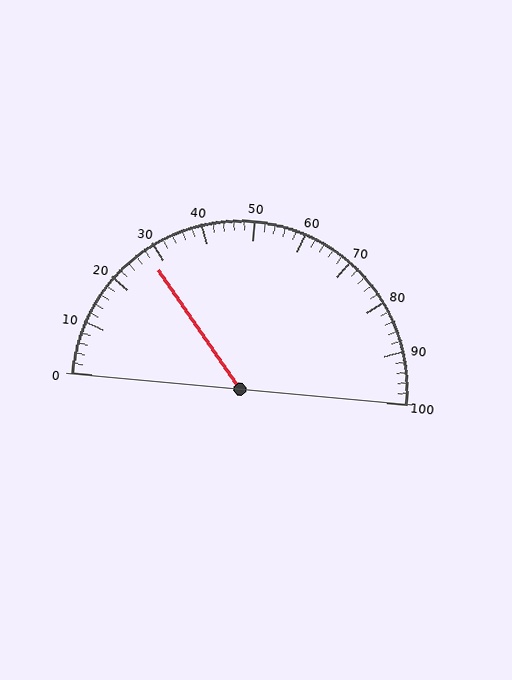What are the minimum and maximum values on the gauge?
The gauge ranges from 0 to 100.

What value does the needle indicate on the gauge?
The needle indicates approximately 28.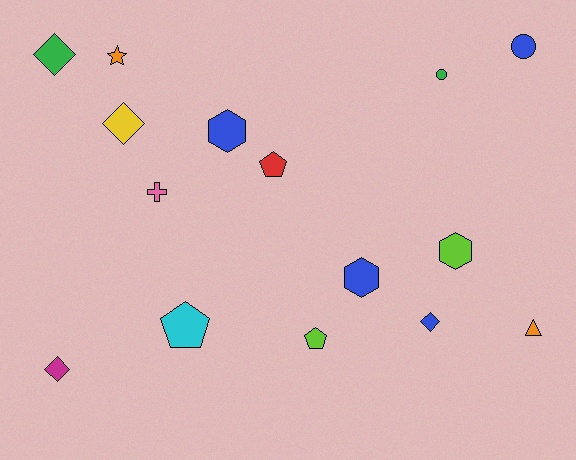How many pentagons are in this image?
There are 3 pentagons.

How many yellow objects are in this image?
There is 1 yellow object.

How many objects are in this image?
There are 15 objects.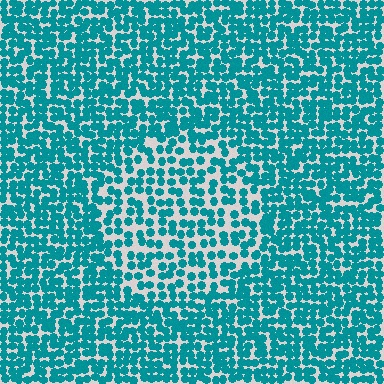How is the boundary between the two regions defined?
The boundary is defined by a change in element density (approximately 1.6x ratio). All elements are the same color, size, and shape.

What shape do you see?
I see a circle.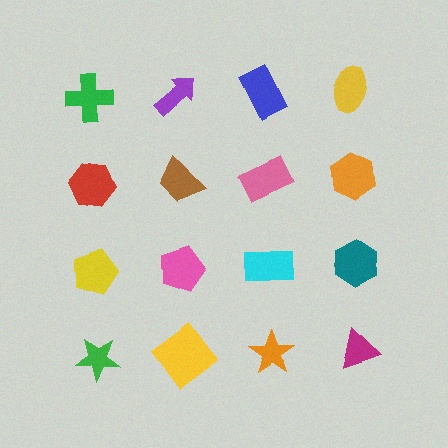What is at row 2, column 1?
A red hexagon.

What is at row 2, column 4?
An orange hexagon.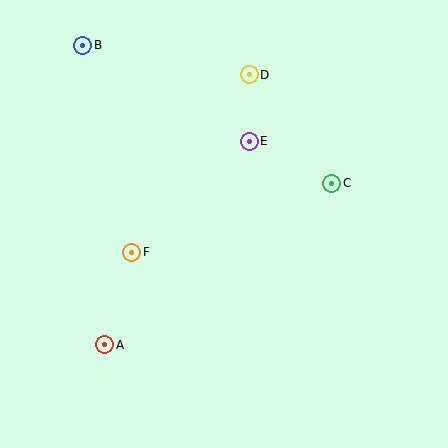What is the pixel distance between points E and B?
The distance between E and B is 192 pixels.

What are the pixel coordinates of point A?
Point A is at (105, 345).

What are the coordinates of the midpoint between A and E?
The midpoint between A and E is at (177, 243).